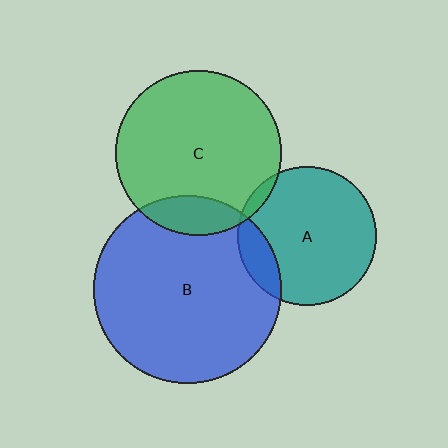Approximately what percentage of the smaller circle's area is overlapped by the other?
Approximately 5%.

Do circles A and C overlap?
Yes.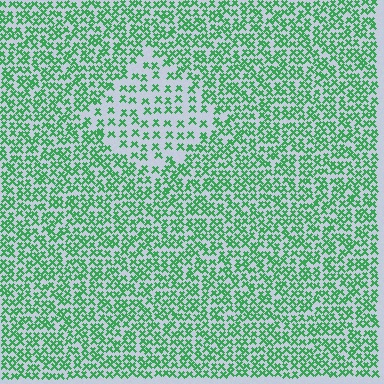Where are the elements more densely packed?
The elements are more densely packed outside the diamond boundary.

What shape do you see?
I see a diamond.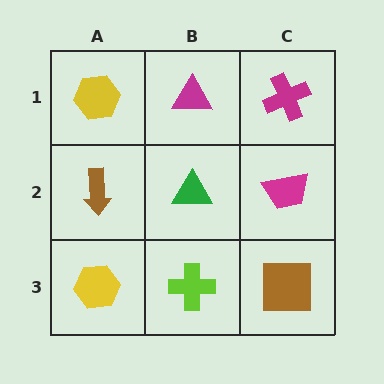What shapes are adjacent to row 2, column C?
A magenta cross (row 1, column C), a brown square (row 3, column C), a green triangle (row 2, column B).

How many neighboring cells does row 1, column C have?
2.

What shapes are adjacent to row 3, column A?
A brown arrow (row 2, column A), a lime cross (row 3, column B).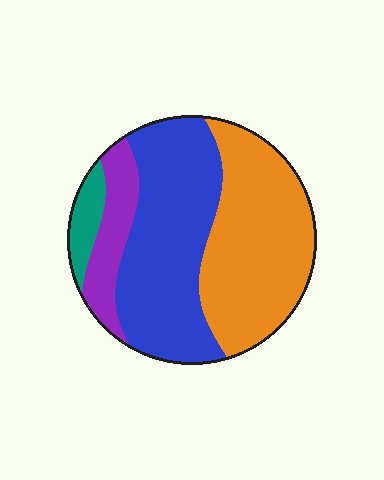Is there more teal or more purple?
Purple.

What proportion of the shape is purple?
Purple takes up about one eighth (1/8) of the shape.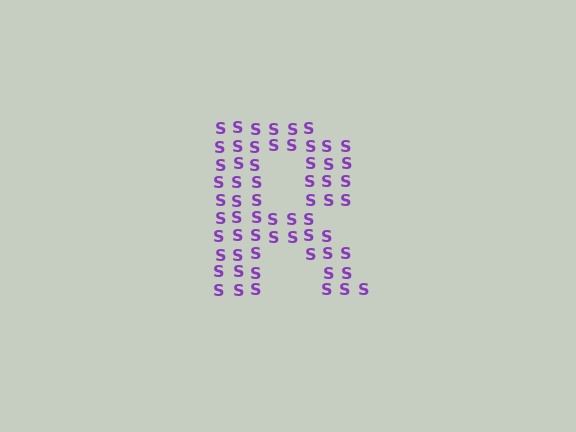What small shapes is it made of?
It is made of small letter S's.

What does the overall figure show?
The overall figure shows the letter R.